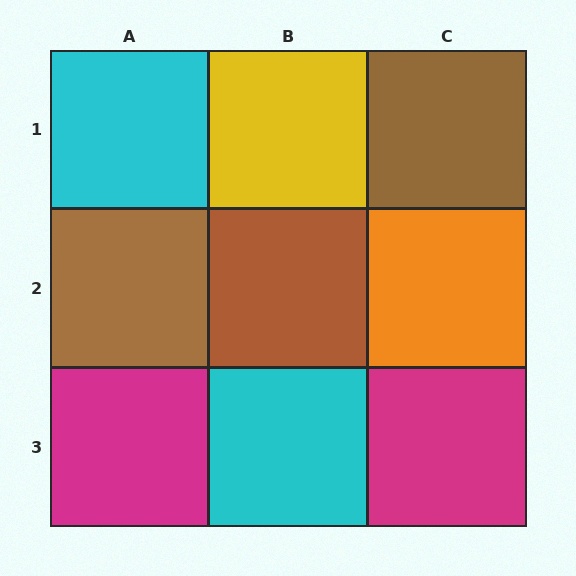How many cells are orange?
1 cell is orange.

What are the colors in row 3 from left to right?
Magenta, cyan, magenta.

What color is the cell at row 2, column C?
Orange.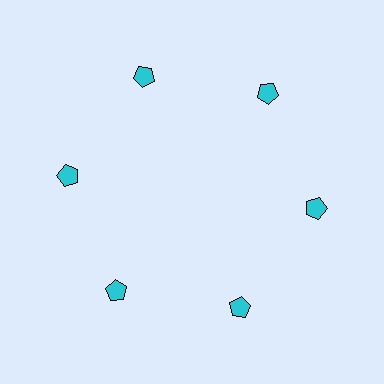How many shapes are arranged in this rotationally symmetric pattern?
There are 6 shapes, arranged in 6 groups of 1.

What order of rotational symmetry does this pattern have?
This pattern has 6-fold rotational symmetry.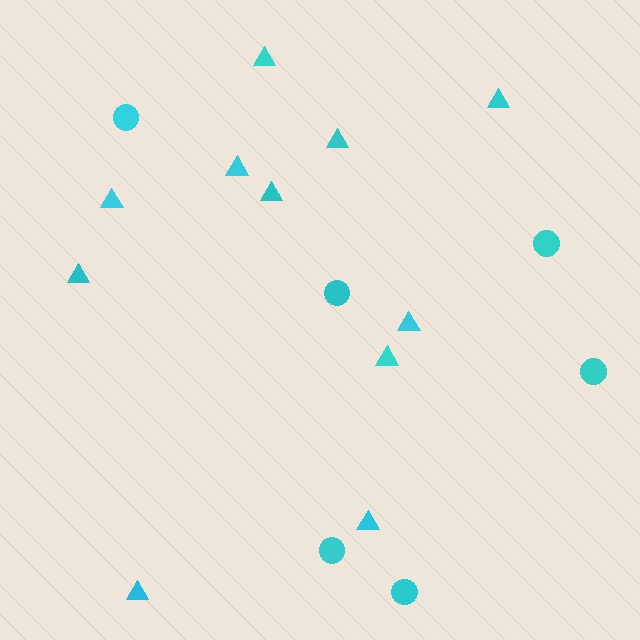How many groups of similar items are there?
There are 2 groups: one group of circles (6) and one group of triangles (11).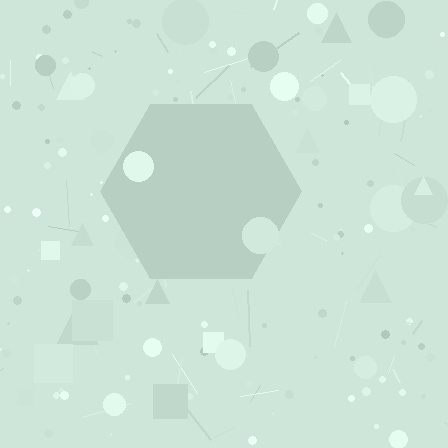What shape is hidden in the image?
A hexagon is hidden in the image.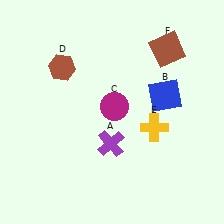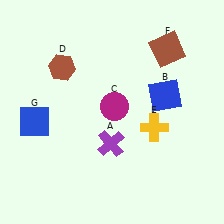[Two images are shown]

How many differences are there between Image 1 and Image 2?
There is 1 difference between the two images.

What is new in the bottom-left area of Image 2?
A blue square (G) was added in the bottom-left area of Image 2.